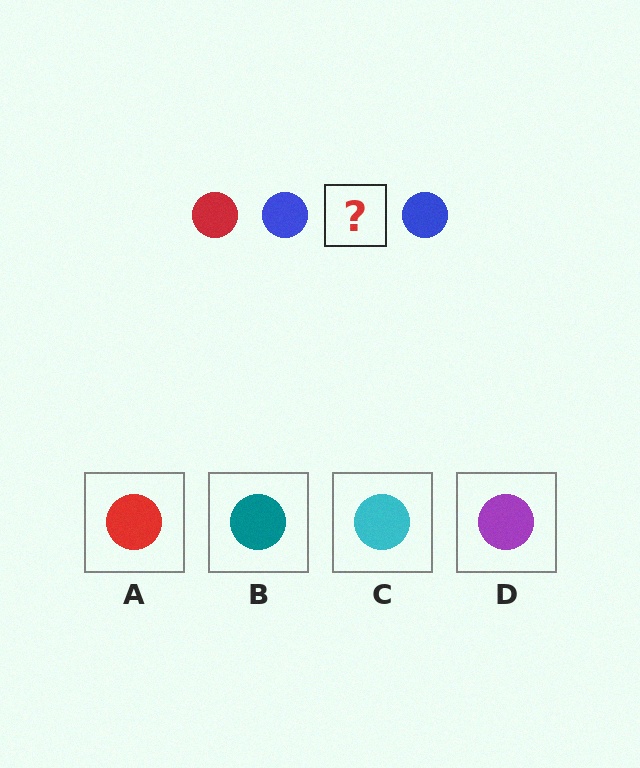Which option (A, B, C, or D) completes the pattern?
A.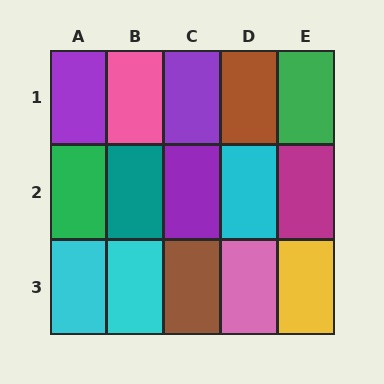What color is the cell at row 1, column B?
Pink.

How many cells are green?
2 cells are green.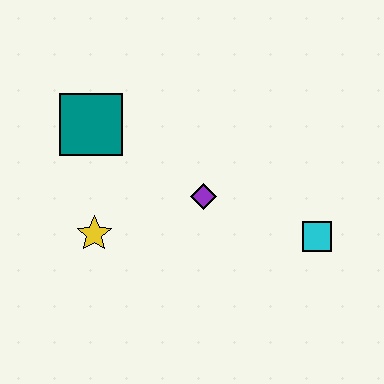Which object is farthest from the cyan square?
The teal square is farthest from the cyan square.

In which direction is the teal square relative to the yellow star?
The teal square is above the yellow star.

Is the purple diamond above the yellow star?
Yes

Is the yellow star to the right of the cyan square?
No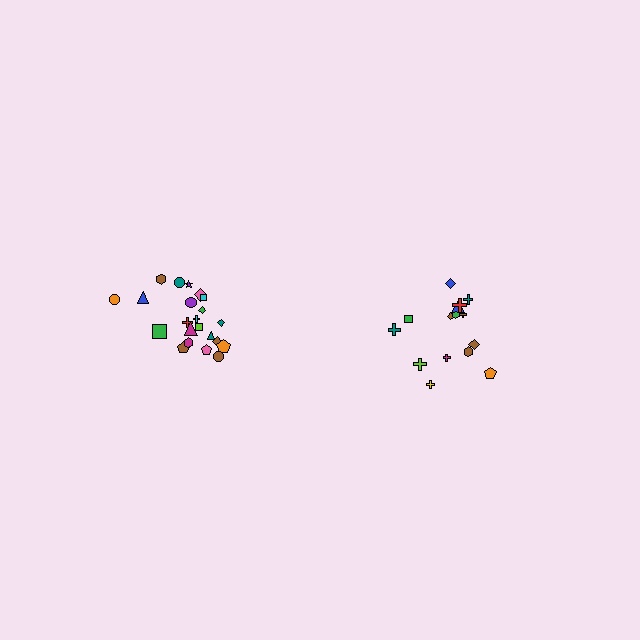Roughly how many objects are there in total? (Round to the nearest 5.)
Roughly 35 objects in total.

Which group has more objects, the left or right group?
The left group.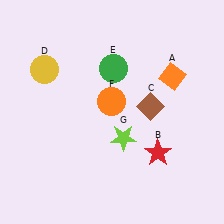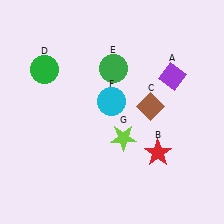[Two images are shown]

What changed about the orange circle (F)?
In Image 1, F is orange. In Image 2, it changed to cyan.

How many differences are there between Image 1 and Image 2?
There are 3 differences between the two images.